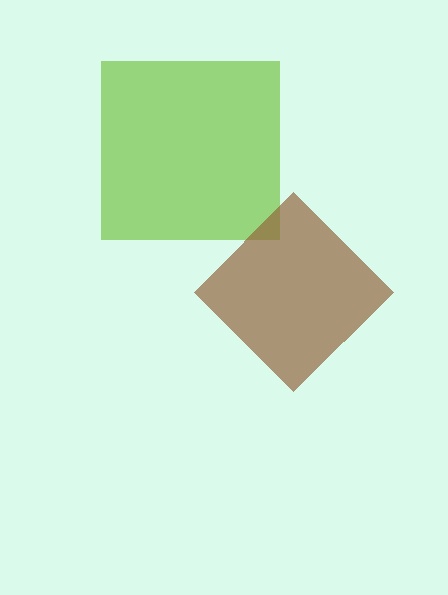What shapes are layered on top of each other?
The layered shapes are: a lime square, a brown diamond.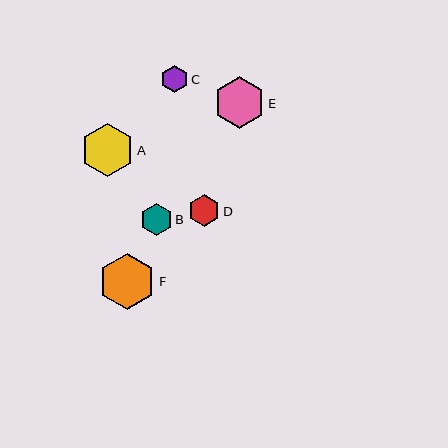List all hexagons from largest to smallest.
From largest to smallest: F, A, E, B, D, C.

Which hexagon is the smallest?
Hexagon C is the smallest with a size of approximately 27 pixels.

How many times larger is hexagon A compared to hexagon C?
Hexagon A is approximately 2.0 times the size of hexagon C.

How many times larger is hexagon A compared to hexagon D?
Hexagon A is approximately 1.7 times the size of hexagon D.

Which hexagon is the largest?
Hexagon F is the largest with a size of approximately 57 pixels.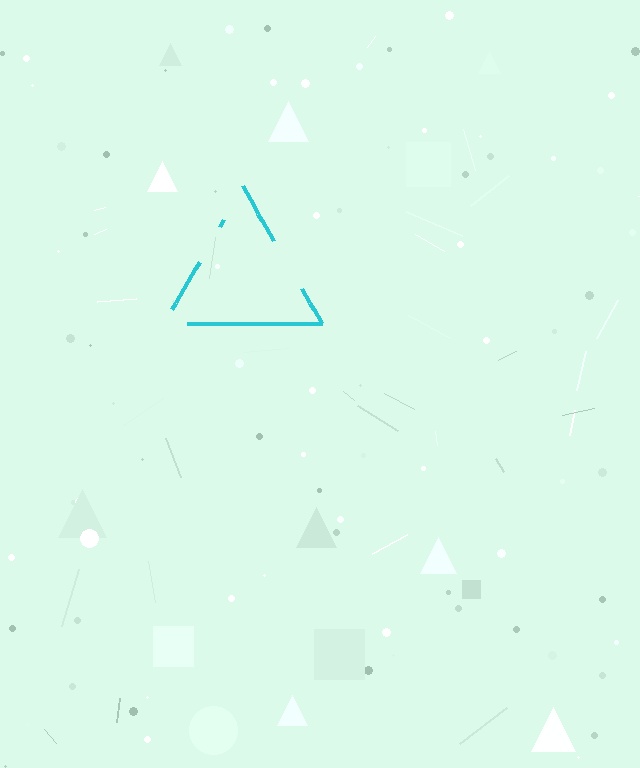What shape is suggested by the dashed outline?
The dashed outline suggests a triangle.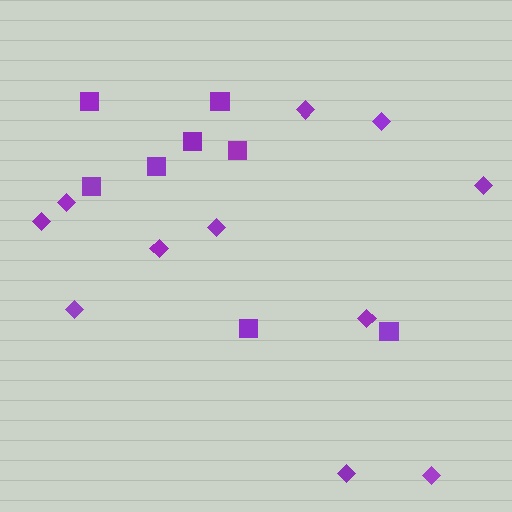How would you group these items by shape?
There are 2 groups: one group of diamonds (11) and one group of squares (8).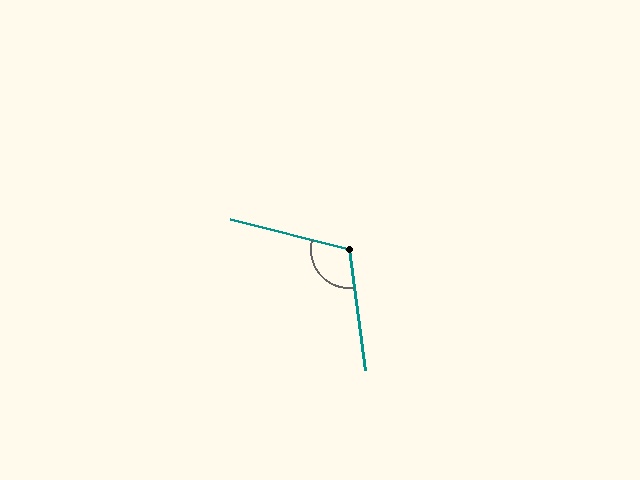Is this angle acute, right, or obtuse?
It is obtuse.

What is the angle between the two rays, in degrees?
Approximately 112 degrees.